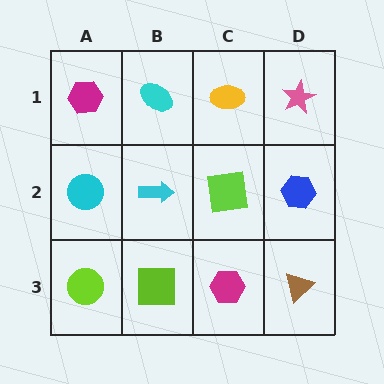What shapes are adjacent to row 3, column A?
A cyan circle (row 2, column A), a lime square (row 3, column B).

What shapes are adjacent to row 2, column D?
A pink star (row 1, column D), a brown triangle (row 3, column D), a lime square (row 2, column C).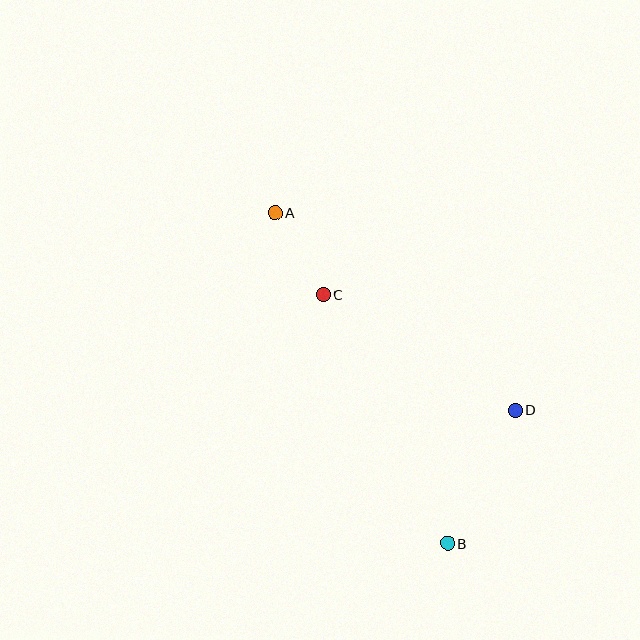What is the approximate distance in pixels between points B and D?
The distance between B and D is approximately 149 pixels.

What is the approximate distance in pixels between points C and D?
The distance between C and D is approximately 224 pixels.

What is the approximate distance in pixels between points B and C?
The distance between B and C is approximately 278 pixels.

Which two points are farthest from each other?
Points A and B are farthest from each other.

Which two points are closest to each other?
Points A and C are closest to each other.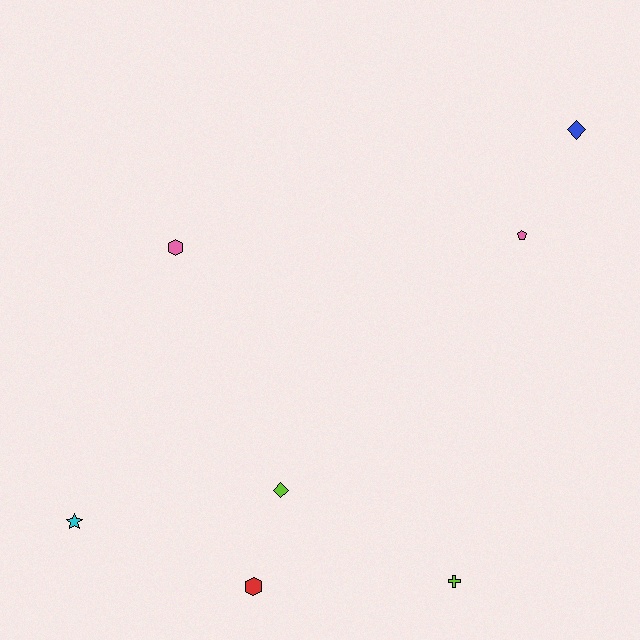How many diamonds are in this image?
There are 2 diamonds.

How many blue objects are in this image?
There is 1 blue object.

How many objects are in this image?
There are 7 objects.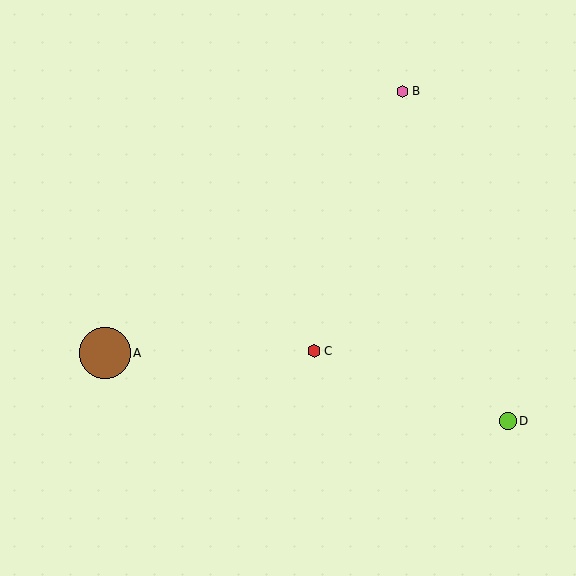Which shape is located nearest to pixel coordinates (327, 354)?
The red hexagon (labeled C) at (314, 351) is nearest to that location.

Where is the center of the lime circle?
The center of the lime circle is at (508, 421).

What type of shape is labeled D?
Shape D is a lime circle.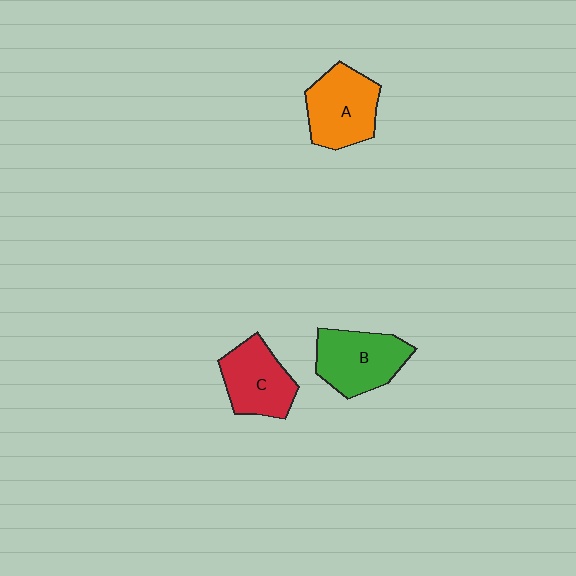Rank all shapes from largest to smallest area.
From largest to smallest: B (green), A (orange), C (red).